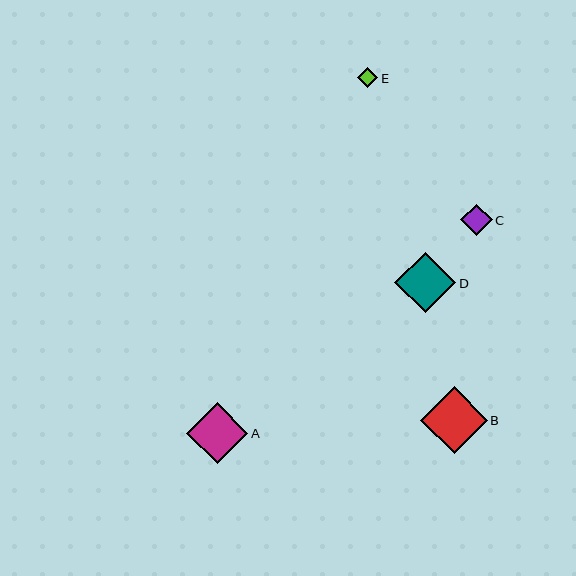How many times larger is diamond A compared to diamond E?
Diamond A is approximately 3.0 times the size of diamond E.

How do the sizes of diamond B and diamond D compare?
Diamond B and diamond D are approximately the same size.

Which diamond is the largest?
Diamond B is the largest with a size of approximately 66 pixels.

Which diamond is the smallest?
Diamond E is the smallest with a size of approximately 20 pixels.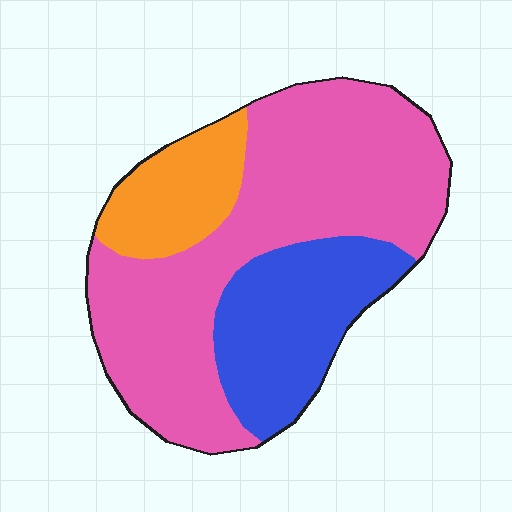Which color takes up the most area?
Pink, at roughly 60%.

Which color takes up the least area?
Orange, at roughly 15%.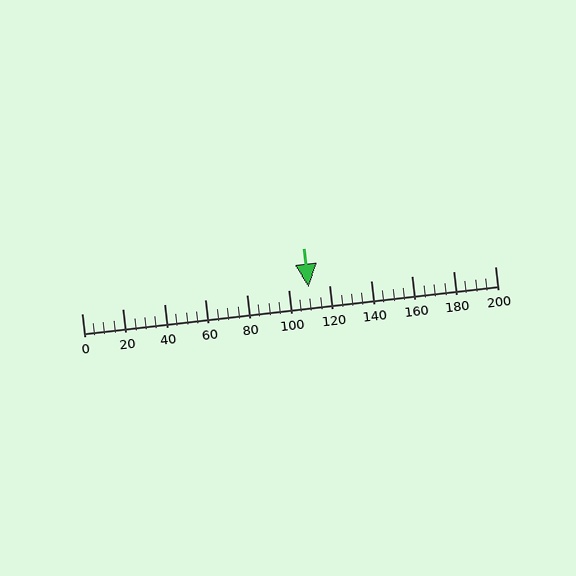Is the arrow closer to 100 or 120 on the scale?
The arrow is closer to 120.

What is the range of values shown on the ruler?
The ruler shows values from 0 to 200.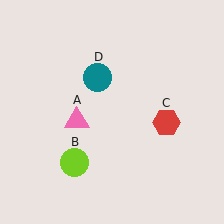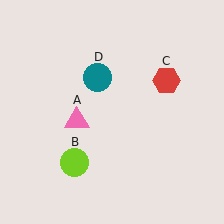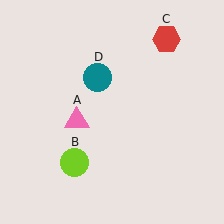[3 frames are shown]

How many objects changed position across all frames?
1 object changed position: red hexagon (object C).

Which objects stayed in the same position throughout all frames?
Pink triangle (object A) and lime circle (object B) and teal circle (object D) remained stationary.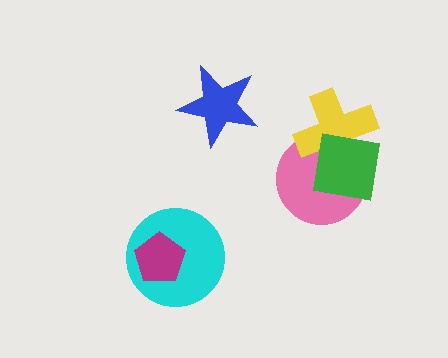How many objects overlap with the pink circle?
2 objects overlap with the pink circle.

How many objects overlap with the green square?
2 objects overlap with the green square.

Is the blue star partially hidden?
No, no other shape covers it.